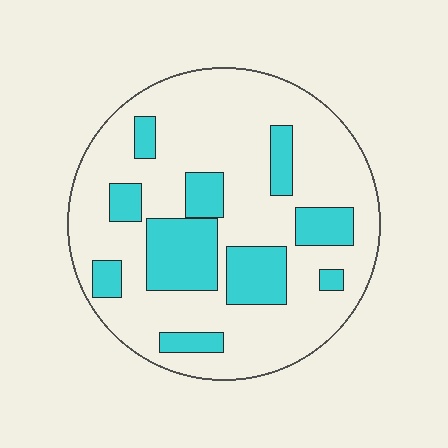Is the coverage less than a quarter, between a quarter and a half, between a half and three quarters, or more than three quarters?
Between a quarter and a half.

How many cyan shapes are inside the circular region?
10.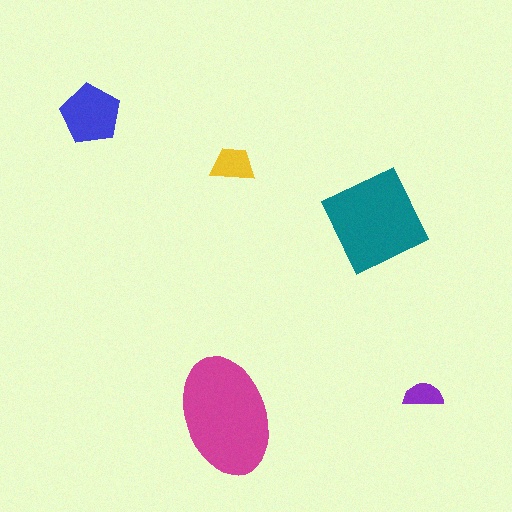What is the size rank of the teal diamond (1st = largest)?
2nd.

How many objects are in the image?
There are 5 objects in the image.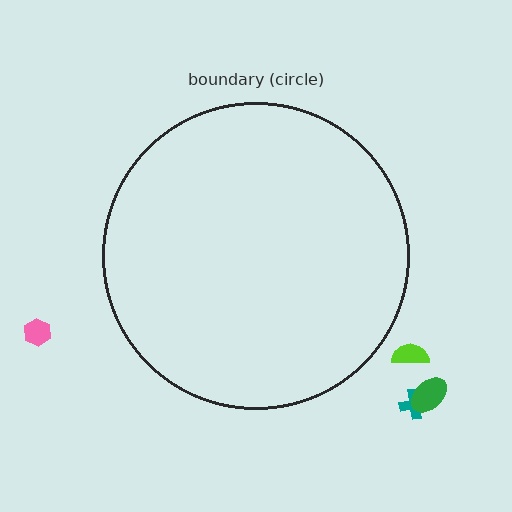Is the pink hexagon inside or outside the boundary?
Outside.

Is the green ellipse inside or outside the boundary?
Outside.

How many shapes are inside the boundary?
0 inside, 4 outside.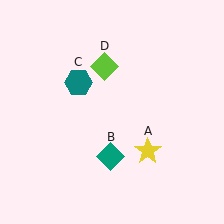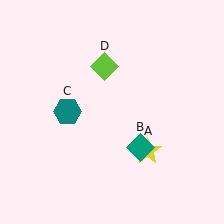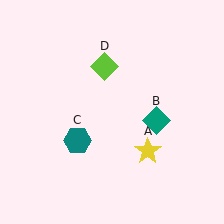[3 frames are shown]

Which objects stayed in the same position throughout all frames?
Yellow star (object A) and lime diamond (object D) remained stationary.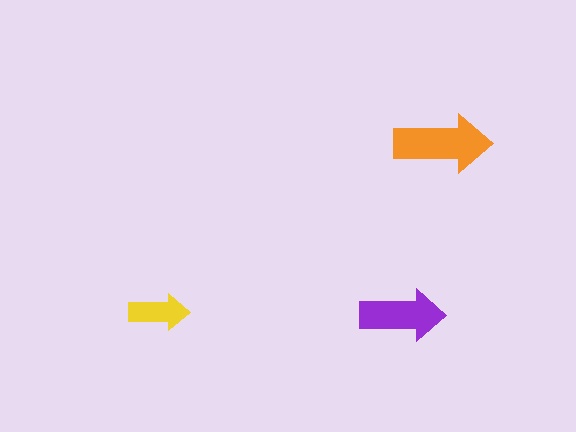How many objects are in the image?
There are 3 objects in the image.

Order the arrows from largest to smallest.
the orange one, the purple one, the yellow one.